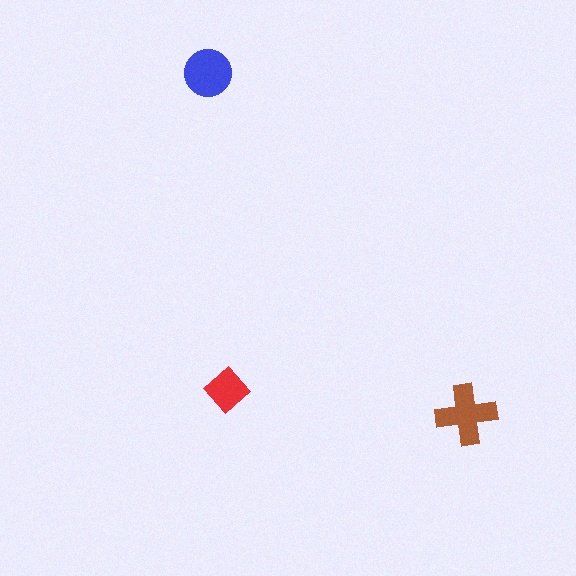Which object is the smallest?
The red diamond.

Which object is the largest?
The brown cross.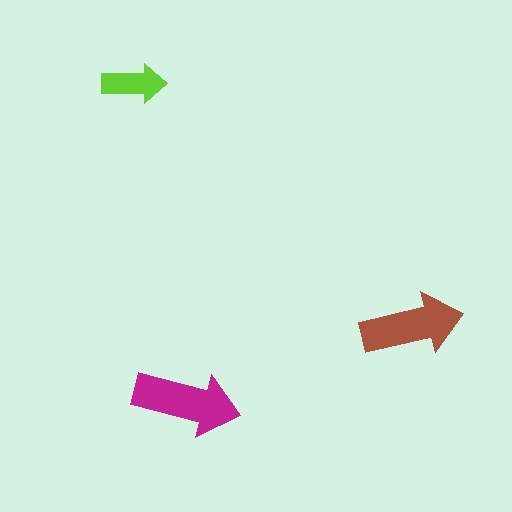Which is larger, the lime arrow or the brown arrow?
The brown one.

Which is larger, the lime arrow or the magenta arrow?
The magenta one.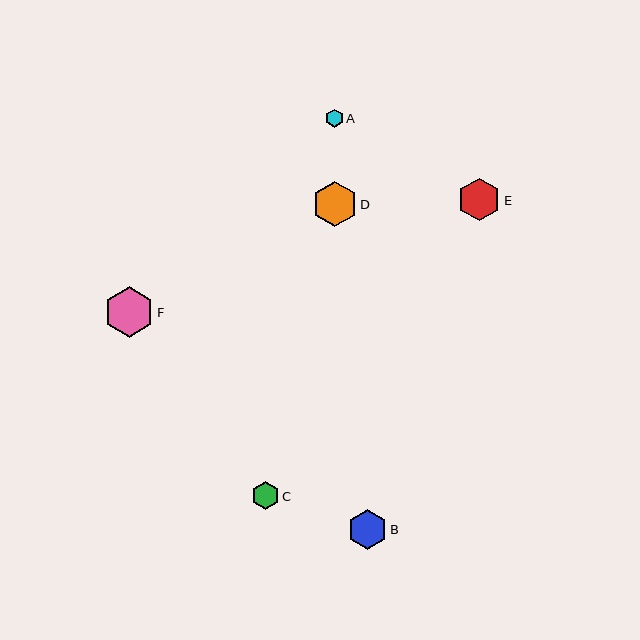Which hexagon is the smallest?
Hexagon A is the smallest with a size of approximately 18 pixels.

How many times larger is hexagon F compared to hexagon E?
Hexagon F is approximately 1.2 times the size of hexagon E.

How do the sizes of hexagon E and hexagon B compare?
Hexagon E and hexagon B are approximately the same size.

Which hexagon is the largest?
Hexagon F is the largest with a size of approximately 50 pixels.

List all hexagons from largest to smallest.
From largest to smallest: F, D, E, B, C, A.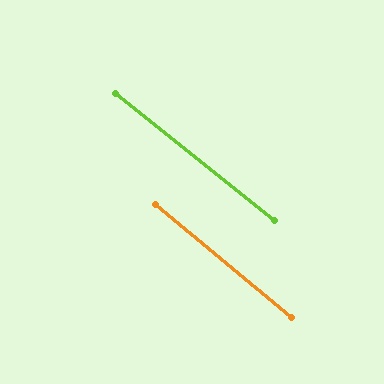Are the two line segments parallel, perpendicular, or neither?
Parallel — their directions differ by only 1.2°.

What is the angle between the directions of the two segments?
Approximately 1 degree.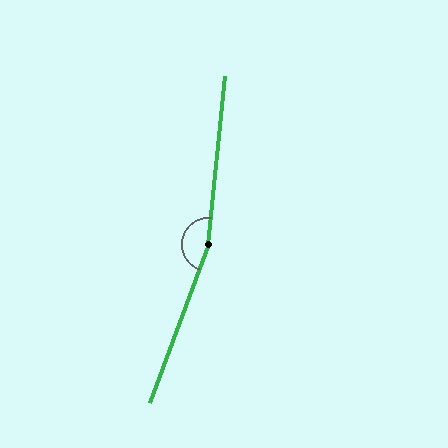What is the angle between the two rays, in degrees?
Approximately 166 degrees.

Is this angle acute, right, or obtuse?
It is obtuse.